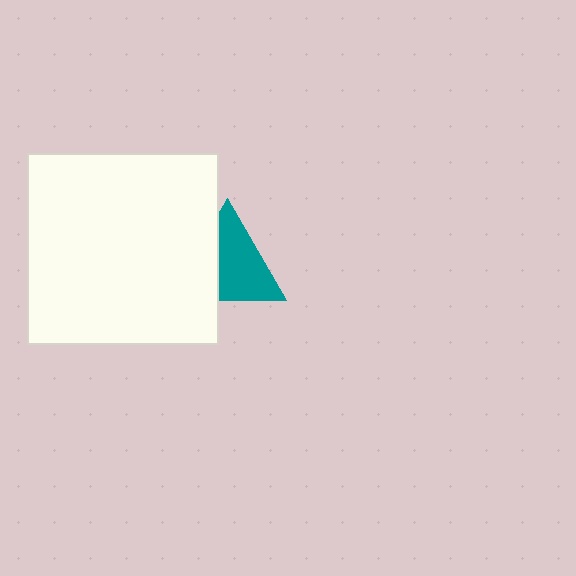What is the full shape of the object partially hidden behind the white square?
The partially hidden object is a teal triangle.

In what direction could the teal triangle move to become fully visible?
The teal triangle could move right. That would shift it out from behind the white square entirely.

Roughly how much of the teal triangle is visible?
About half of it is visible (roughly 62%).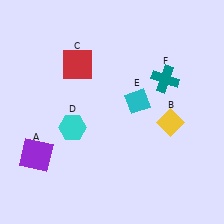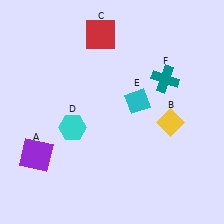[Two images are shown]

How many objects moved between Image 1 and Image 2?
1 object moved between the two images.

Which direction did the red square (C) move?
The red square (C) moved up.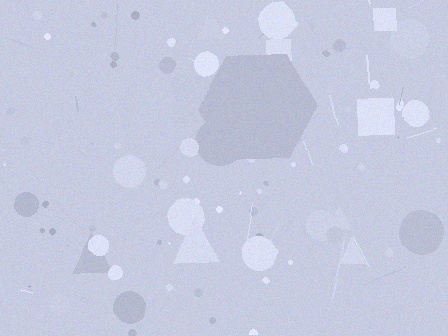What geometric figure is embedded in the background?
A hexagon is embedded in the background.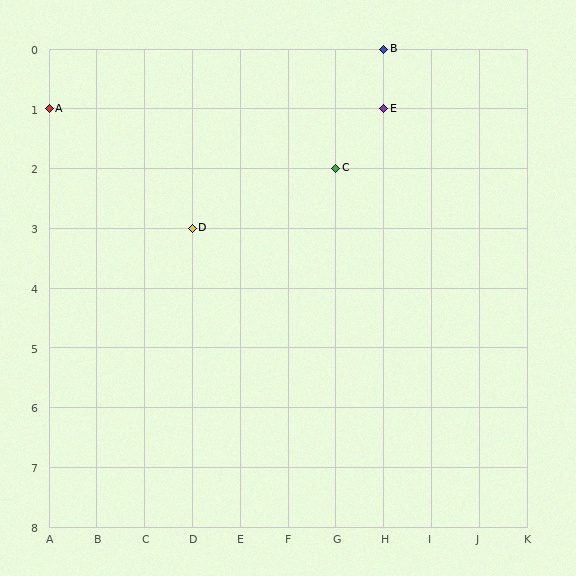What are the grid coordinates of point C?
Point C is at grid coordinates (G, 2).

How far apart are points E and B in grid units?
Points E and B are 1 row apart.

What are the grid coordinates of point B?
Point B is at grid coordinates (H, 0).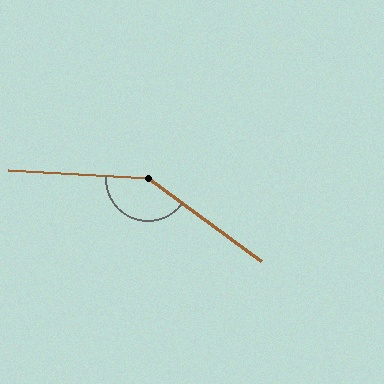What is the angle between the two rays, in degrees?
Approximately 147 degrees.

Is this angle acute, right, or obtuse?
It is obtuse.